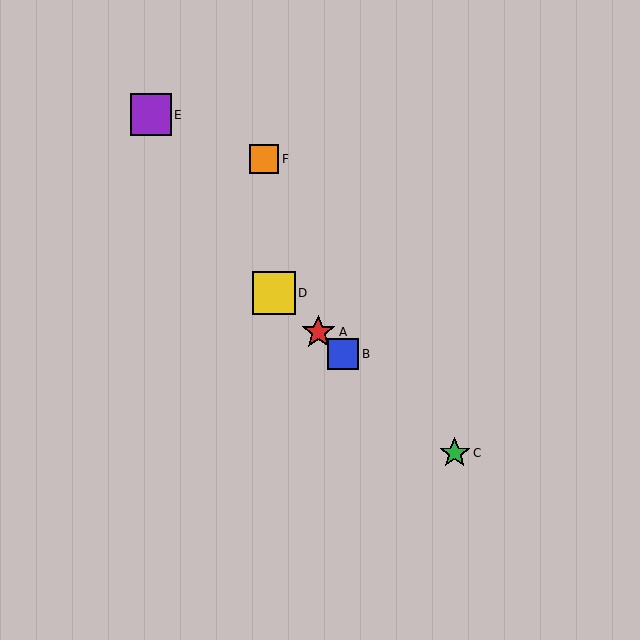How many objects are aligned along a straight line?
4 objects (A, B, C, D) are aligned along a straight line.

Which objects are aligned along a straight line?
Objects A, B, C, D are aligned along a straight line.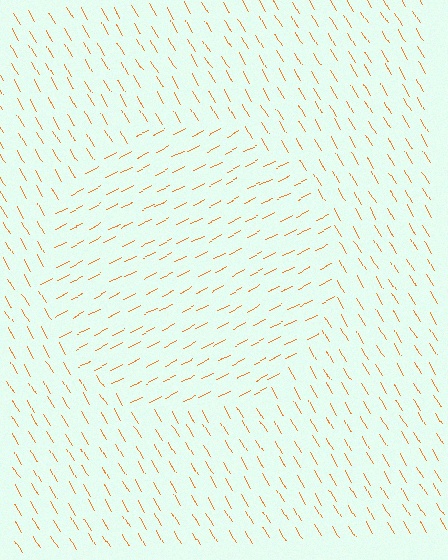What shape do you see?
I see a circle.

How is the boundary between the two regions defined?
The boundary is defined purely by a change in line orientation (approximately 86 degrees difference). All lines are the same color and thickness.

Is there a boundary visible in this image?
Yes, there is a texture boundary formed by a change in line orientation.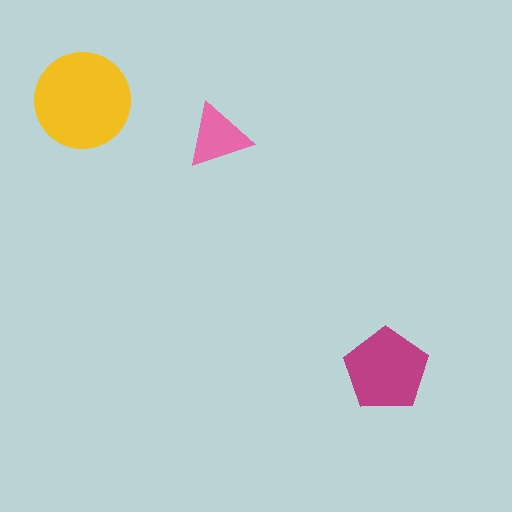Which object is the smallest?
The pink triangle.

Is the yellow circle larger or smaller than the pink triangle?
Larger.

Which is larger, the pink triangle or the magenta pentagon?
The magenta pentagon.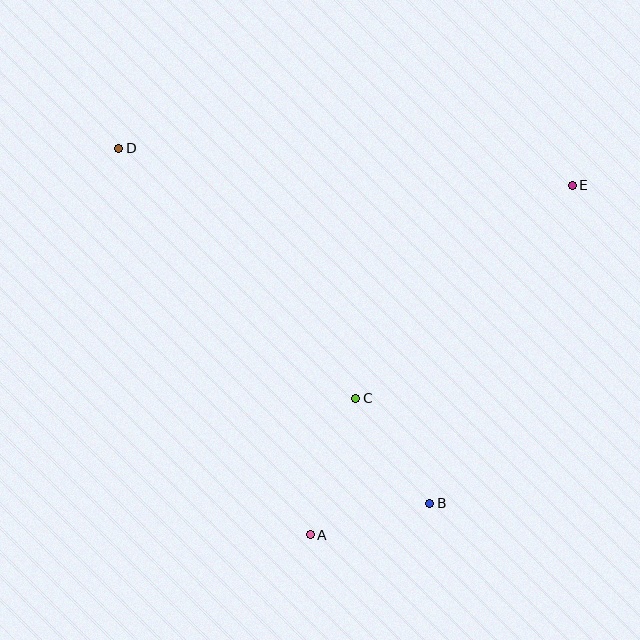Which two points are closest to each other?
Points A and B are closest to each other.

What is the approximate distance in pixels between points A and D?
The distance between A and D is approximately 431 pixels.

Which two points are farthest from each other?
Points B and D are farthest from each other.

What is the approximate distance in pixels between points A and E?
The distance between A and E is approximately 437 pixels.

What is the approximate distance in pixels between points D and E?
The distance between D and E is approximately 455 pixels.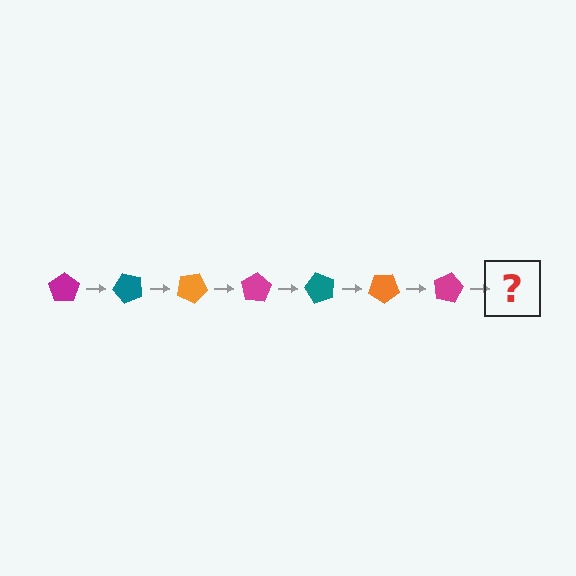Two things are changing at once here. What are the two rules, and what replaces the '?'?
The two rules are that it rotates 50 degrees each step and the color cycles through magenta, teal, and orange. The '?' should be a teal pentagon, rotated 350 degrees from the start.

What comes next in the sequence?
The next element should be a teal pentagon, rotated 350 degrees from the start.